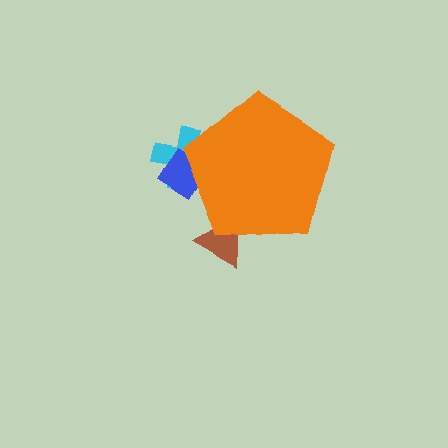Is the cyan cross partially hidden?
Yes, the cyan cross is partially hidden behind the orange pentagon.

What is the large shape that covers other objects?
An orange pentagon.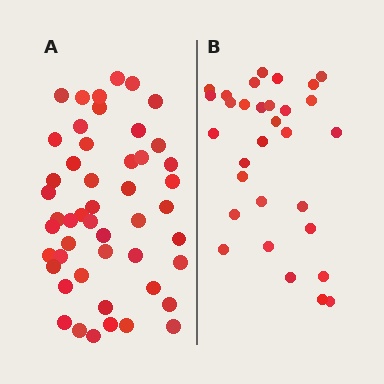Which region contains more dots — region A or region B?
Region A (the left region) has more dots.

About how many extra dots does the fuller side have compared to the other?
Region A has approximately 20 more dots than region B.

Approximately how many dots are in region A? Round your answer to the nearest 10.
About 50 dots. (The exact count is 49, which rounds to 50.)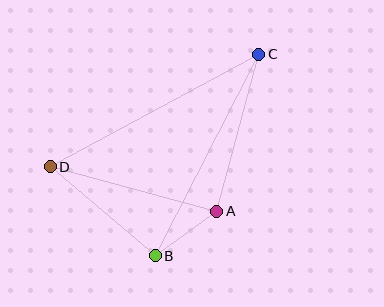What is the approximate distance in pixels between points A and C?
The distance between A and C is approximately 163 pixels.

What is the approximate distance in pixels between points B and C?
The distance between B and C is approximately 226 pixels.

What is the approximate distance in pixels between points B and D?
The distance between B and D is approximately 138 pixels.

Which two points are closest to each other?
Points A and B are closest to each other.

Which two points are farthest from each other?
Points C and D are farthest from each other.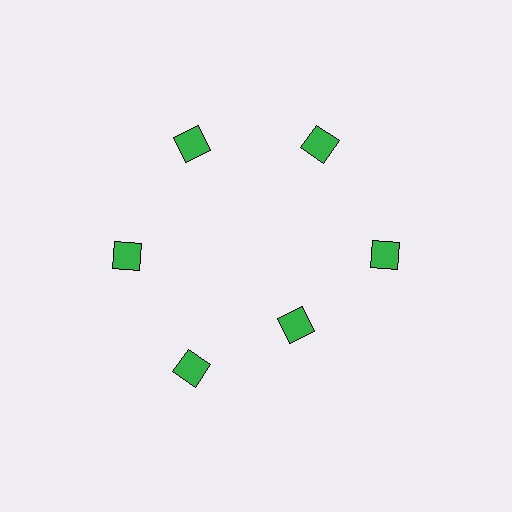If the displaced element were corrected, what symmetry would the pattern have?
It would have 6-fold rotational symmetry — the pattern would map onto itself every 60 degrees.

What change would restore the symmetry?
The symmetry would be restored by moving it outward, back onto the ring so that all 6 diamonds sit at equal angles and equal distance from the center.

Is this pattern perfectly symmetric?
No. The 6 green diamonds are arranged in a ring, but one element near the 5 o'clock position is pulled inward toward the center, breaking the 6-fold rotational symmetry.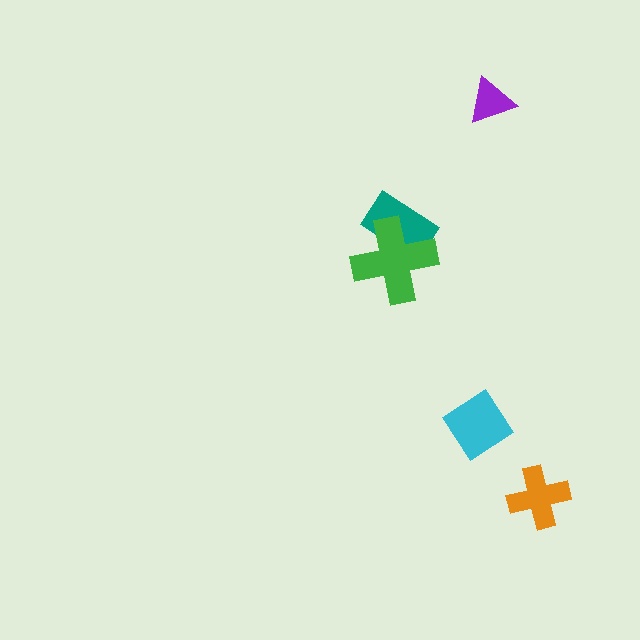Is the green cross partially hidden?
No, no other shape covers it.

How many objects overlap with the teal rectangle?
1 object overlaps with the teal rectangle.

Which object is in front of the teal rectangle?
The green cross is in front of the teal rectangle.